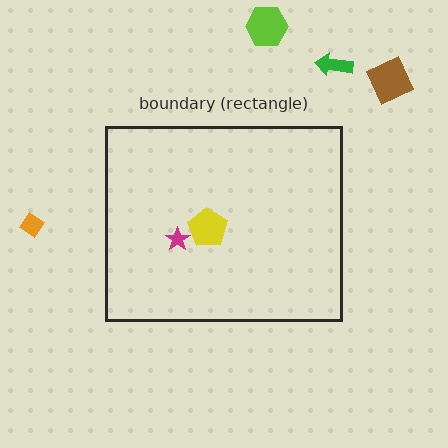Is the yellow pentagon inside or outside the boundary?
Inside.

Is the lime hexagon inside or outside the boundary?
Outside.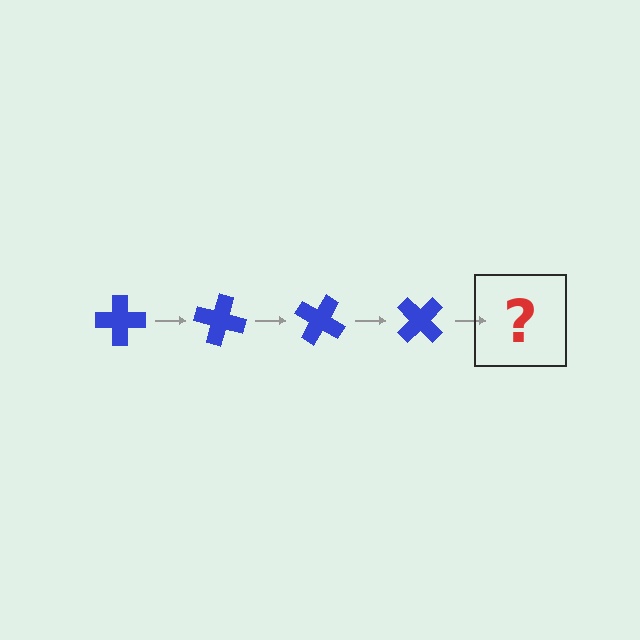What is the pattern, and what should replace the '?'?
The pattern is that the cross rotates 15 degrees each step. The '?' should be a blue cross rotated 60 degrees.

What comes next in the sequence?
The next element should be a blue cross rotated 60 degrees.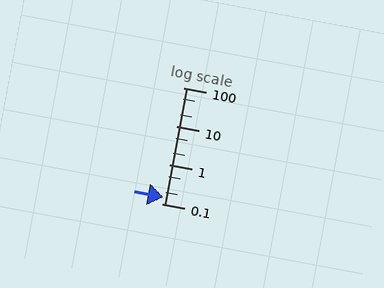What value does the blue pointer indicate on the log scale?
The pointer indicates approximately 0.15.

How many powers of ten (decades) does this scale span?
The scale spans 3 decades, from 0.1 to 100.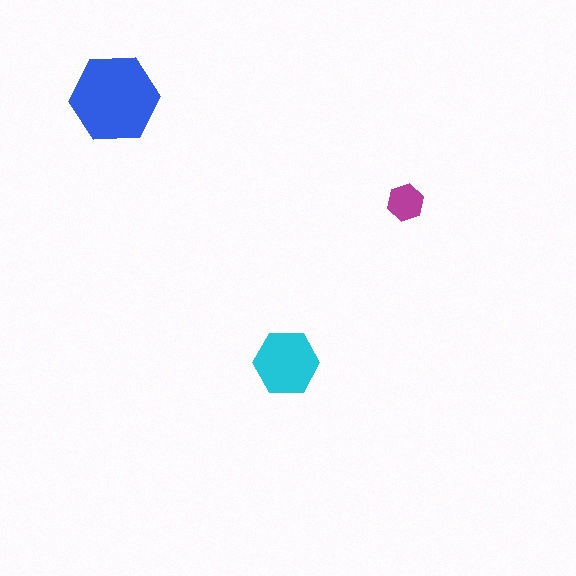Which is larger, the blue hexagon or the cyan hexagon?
The blue one.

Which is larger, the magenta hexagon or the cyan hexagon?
The cyan one.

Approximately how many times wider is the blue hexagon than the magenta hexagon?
About 2.5 times wider.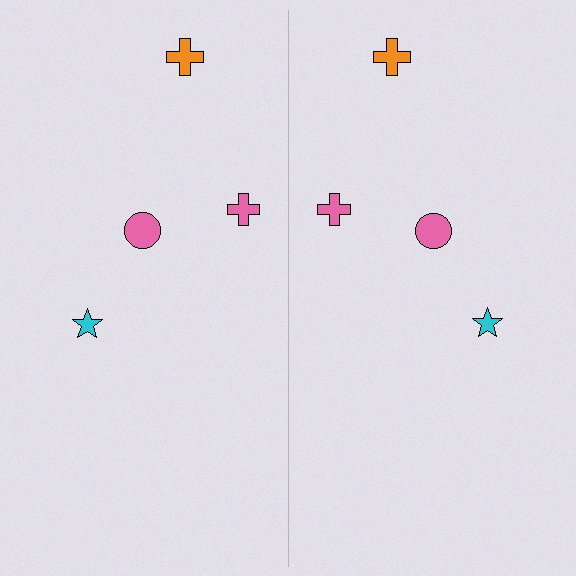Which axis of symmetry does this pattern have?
The pattern has a vertical axis of symmetry running through the center of the image.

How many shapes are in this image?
There are 8 shapes in this image.